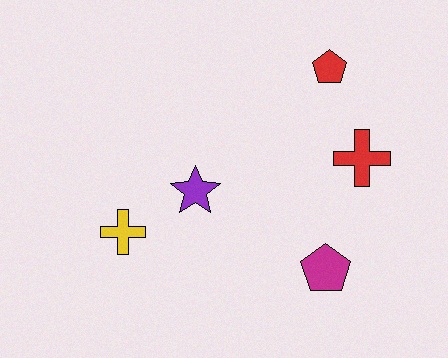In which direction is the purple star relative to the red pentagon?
The purple star is to the left of the red pentagon.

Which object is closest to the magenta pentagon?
The red cross is closest to the magenta pentagon.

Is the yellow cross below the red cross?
Yes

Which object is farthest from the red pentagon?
The yellow cross is farthest from the red pentagon.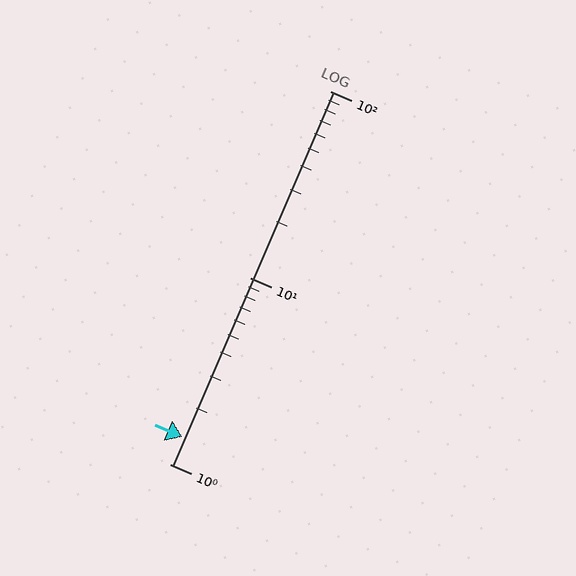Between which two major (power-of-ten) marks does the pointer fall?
The pointer is between 1 and 10.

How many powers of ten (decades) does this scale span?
The scale spans 2 decades, from 1 to 100.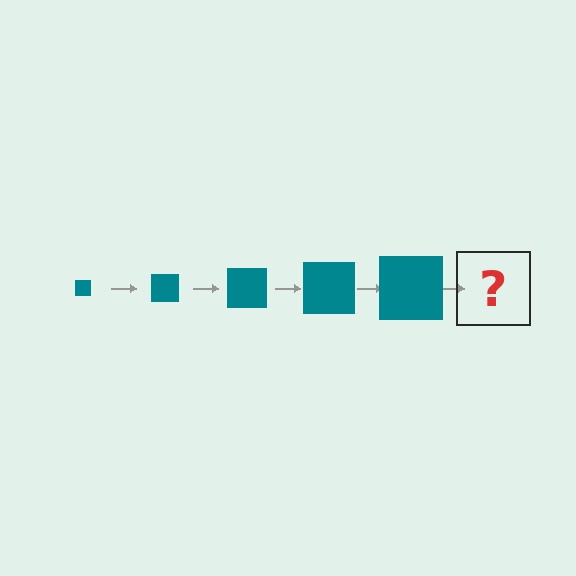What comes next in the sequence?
The next element should be a teal square, larger than the previous one.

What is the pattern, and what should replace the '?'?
The pattern is that the square gets progressively larger each step. The '?' should be a teal square, larger than the previous one.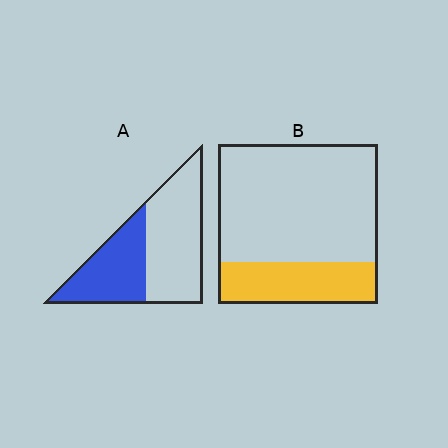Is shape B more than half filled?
No.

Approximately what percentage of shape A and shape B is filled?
A is approximately 40% and B is approximately 25%.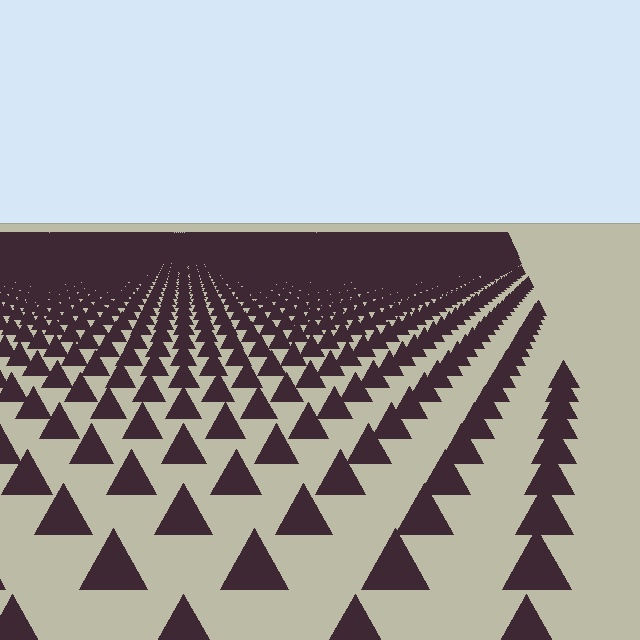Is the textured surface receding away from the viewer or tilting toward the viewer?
The surface is receding away from the viewer. Texture elements get smaller and denser toward the top.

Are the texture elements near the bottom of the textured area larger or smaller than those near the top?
Larger. Near the bottom, elements are closer to the viewer and appear at a bigger on-screen size.